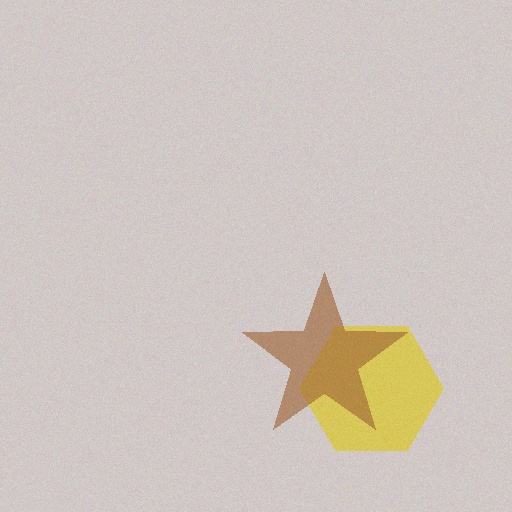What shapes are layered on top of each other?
The layered shapes are: a yellow hexagon, a brown star.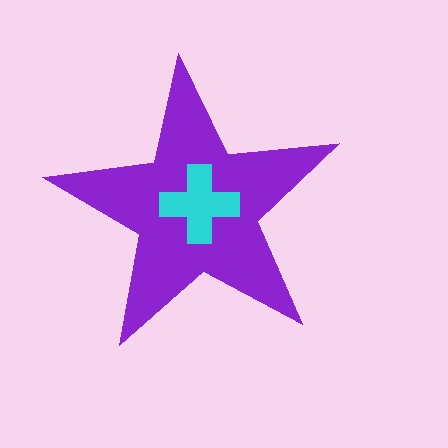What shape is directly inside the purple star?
The cyan cross.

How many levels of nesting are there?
2.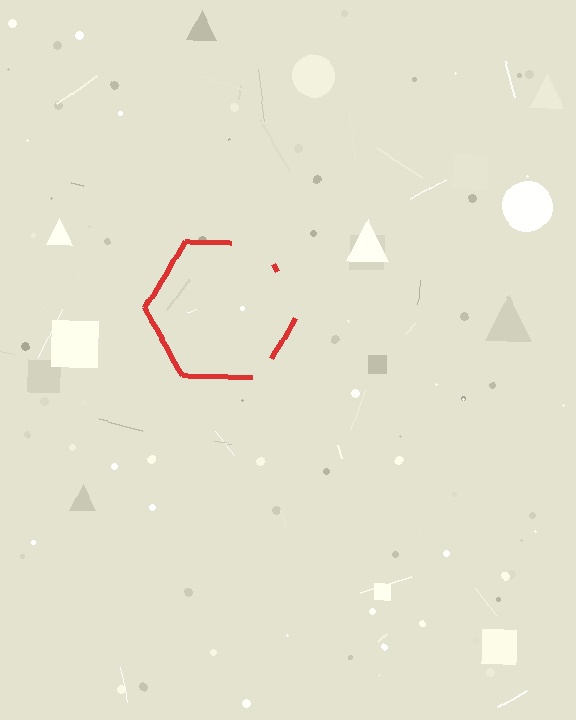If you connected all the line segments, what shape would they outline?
They would outline a hexagon.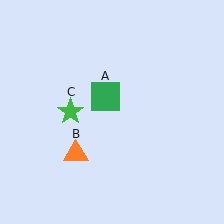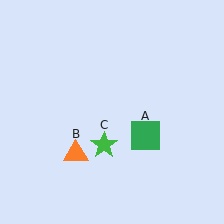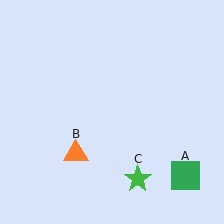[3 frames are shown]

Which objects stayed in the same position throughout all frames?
Orange triangle (object B) remained stationary.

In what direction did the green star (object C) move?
The green star (object C) moved down and to the right.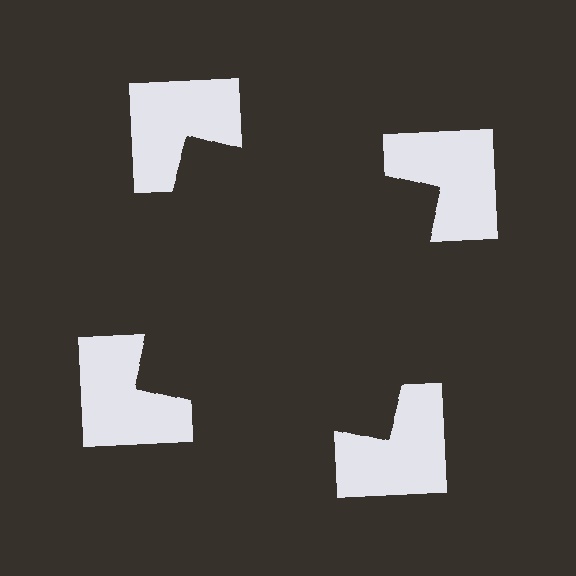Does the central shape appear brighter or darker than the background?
It typically appears slightly darker than the background, even though no actual brightness change is drawn.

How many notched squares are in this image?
There are 4 — one at each vertex of the illusory square.